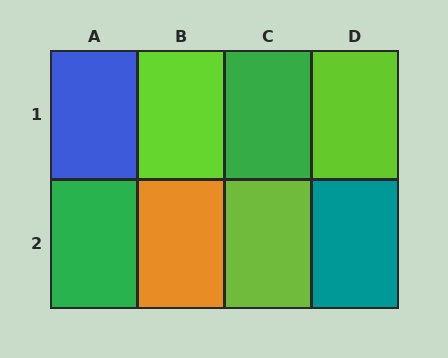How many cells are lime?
3 cells are lime.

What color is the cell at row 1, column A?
Blue.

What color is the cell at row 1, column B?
Lime.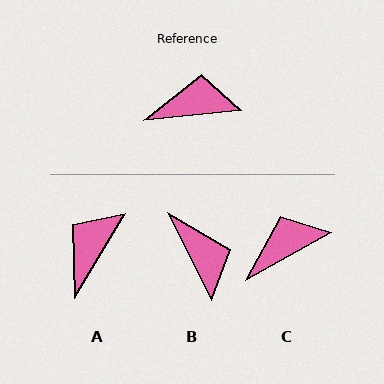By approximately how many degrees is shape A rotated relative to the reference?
Approximately 53 degrees counter-clockwise.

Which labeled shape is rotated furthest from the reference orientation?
B, about 69 degrees away.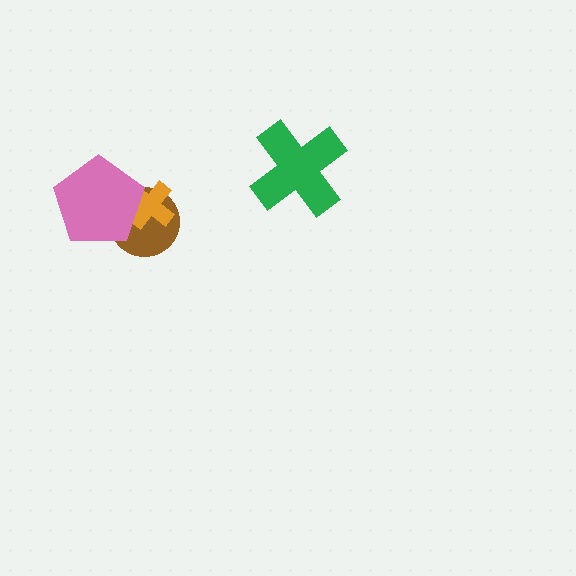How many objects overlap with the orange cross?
2 objects overlap with the orange cross.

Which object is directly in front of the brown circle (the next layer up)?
The orange cross is directly in front of the brown circle.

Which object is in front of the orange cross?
The pink pentagon is in front of the orange cross.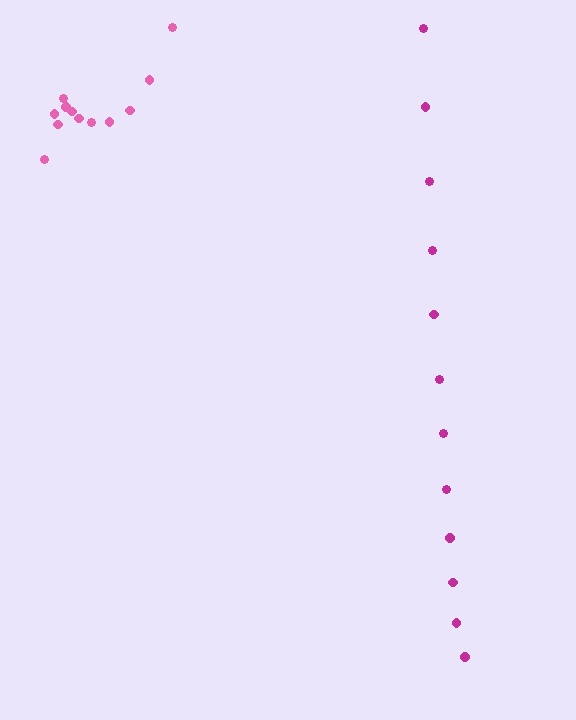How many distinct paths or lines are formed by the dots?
There are 2 distinct paths.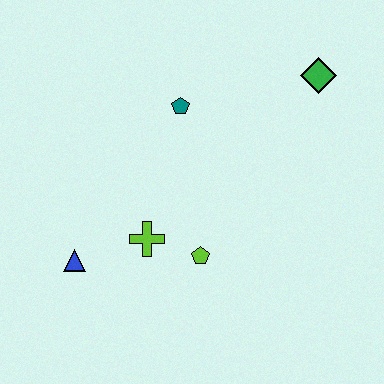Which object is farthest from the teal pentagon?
The blue triangle is farthest from the teal pentagon.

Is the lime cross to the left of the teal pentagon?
Yes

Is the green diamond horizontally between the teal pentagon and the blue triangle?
No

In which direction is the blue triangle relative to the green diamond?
The blue triangle is to the left of the green diamond.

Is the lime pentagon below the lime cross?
Yes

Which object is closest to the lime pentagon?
The lime cross is closest to the lime pentagon.